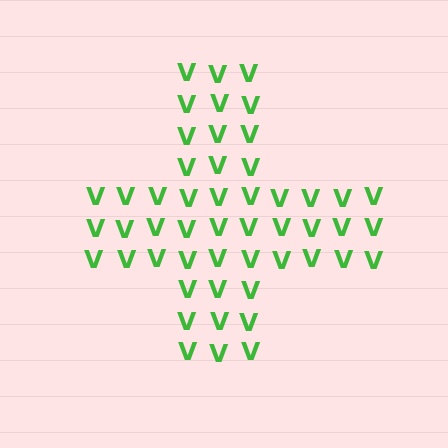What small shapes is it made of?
It is made of small letter V's.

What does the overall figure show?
The overall figure shows a cross.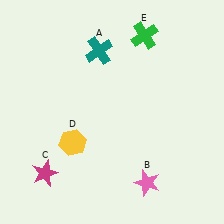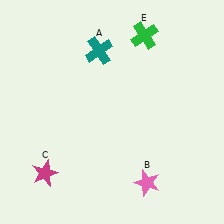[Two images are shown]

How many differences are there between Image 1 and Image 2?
There is 1 difference between the two images.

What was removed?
The yellow hexagon (D) was removed in Image 2.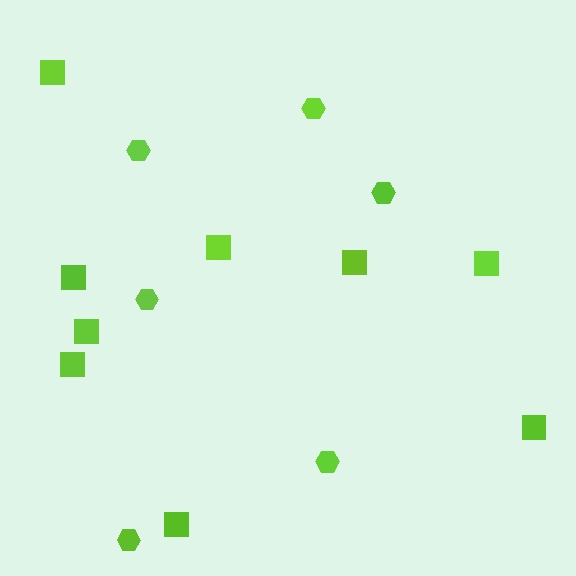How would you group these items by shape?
There are 2 groups: one group of squares (9) and one group of hexagons (6).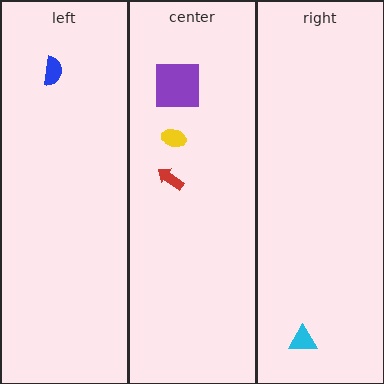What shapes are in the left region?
The blue semicircle.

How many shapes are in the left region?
1.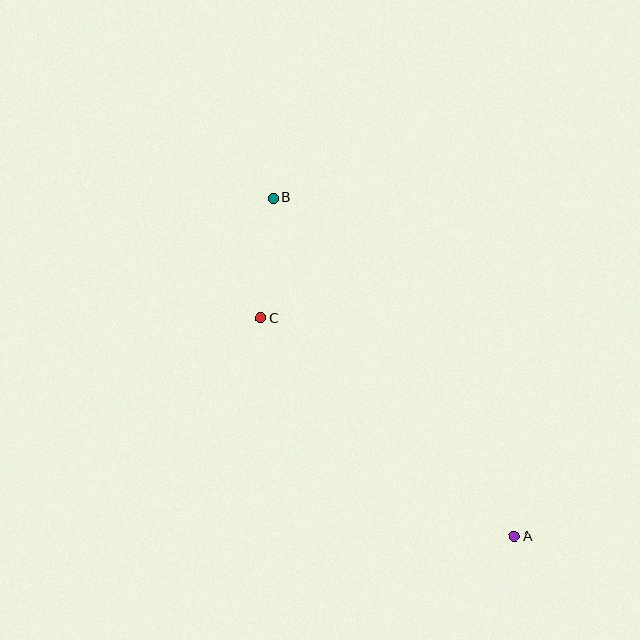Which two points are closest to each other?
Points B and C are closest to each other.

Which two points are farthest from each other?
Points A and B are farthest from each other.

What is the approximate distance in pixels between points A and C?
The distance between A and C is approximately 335 pixels.